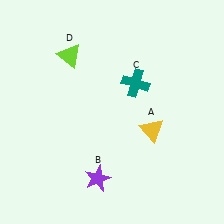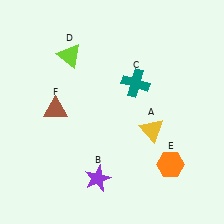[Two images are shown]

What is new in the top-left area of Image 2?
A brown triangle (F) was added in the top-left area of Image 2.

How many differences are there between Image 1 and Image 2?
There are 2 differences between the two images.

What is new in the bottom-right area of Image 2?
An orange hexagon (E) was added in the bottom-right area of Image 2.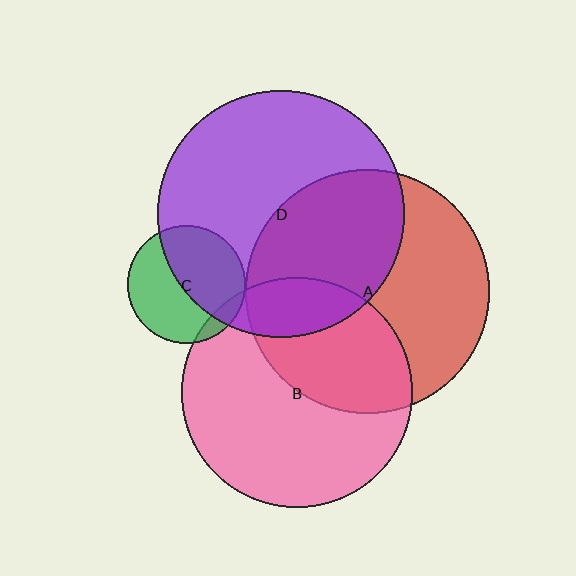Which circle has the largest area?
Circle D (purple).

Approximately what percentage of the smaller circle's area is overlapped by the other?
Approximately 40%.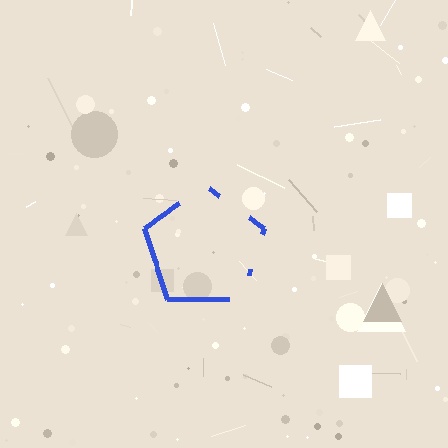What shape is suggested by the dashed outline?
The dashed outline suggests a pentagon.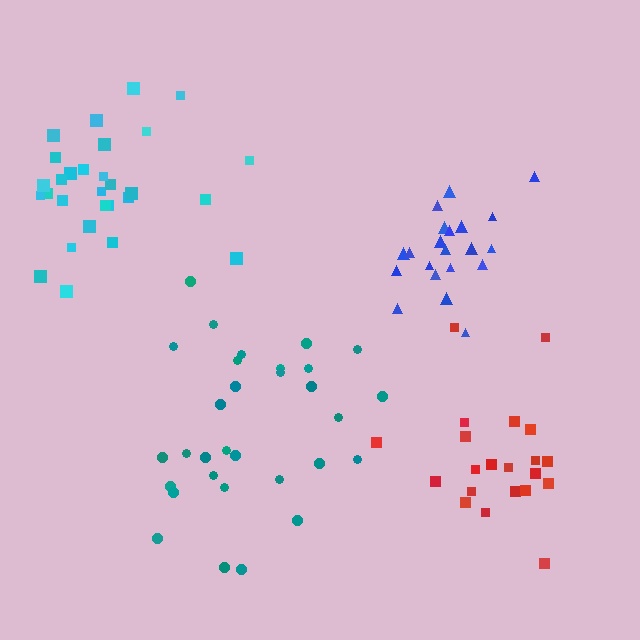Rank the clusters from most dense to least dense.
blue, cyan, red, teal.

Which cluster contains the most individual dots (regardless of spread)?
Teal (31).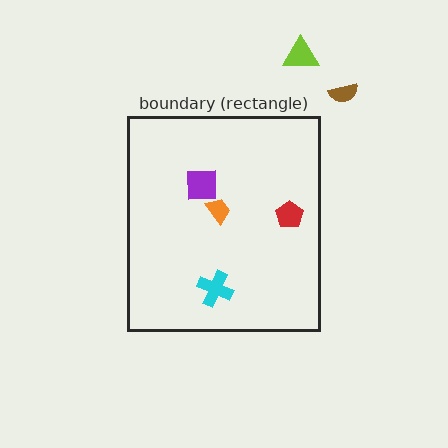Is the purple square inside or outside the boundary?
Inside.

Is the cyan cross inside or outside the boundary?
Inside.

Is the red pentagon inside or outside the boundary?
Inside.